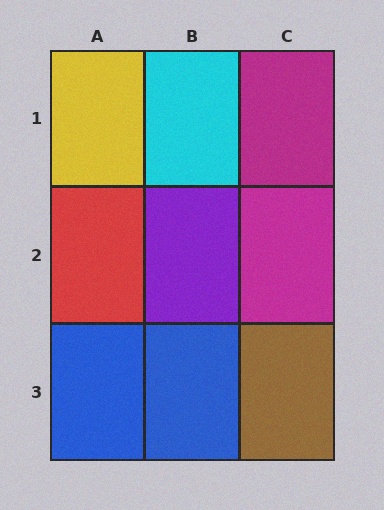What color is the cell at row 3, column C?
Brown.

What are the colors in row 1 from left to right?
Yellow, cyan, magenta.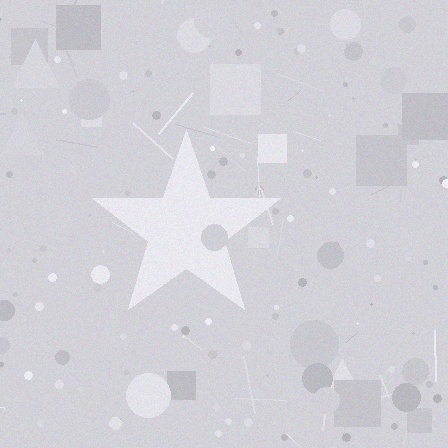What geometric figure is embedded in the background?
A star is embedded in the background.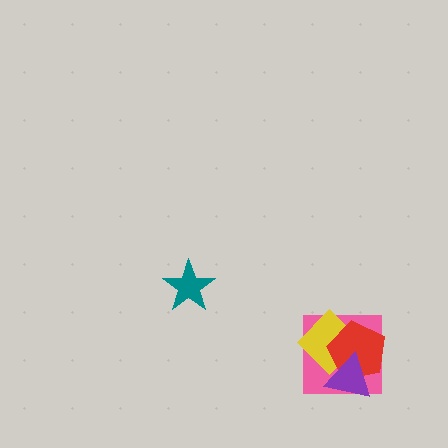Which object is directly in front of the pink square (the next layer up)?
The yellow diamond is directly in front of the pink square.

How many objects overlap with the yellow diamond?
3 objects overlap with the yellow diamond.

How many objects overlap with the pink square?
3 objects overlap with the pink square.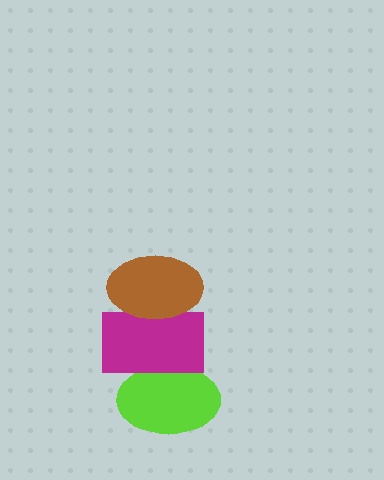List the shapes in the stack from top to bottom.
From top to bottom: the brown ellipse, the magenta rectangle, the lime ellipse.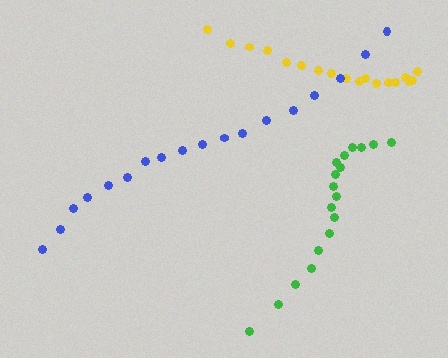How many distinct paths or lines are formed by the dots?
There are 3 distinct paths.